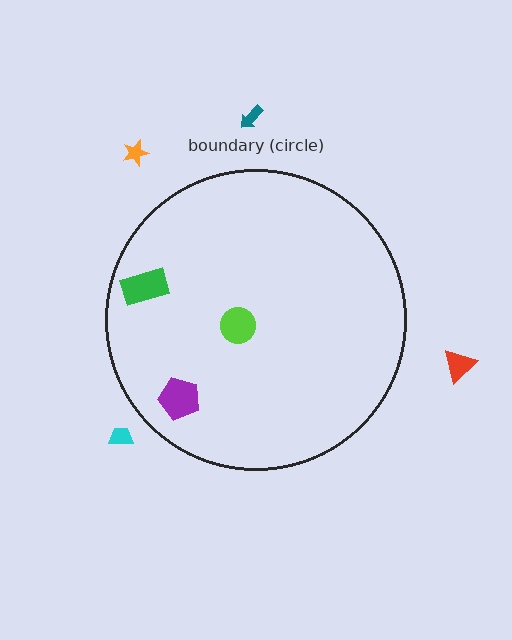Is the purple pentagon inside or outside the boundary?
Inside.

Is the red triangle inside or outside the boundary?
Outside.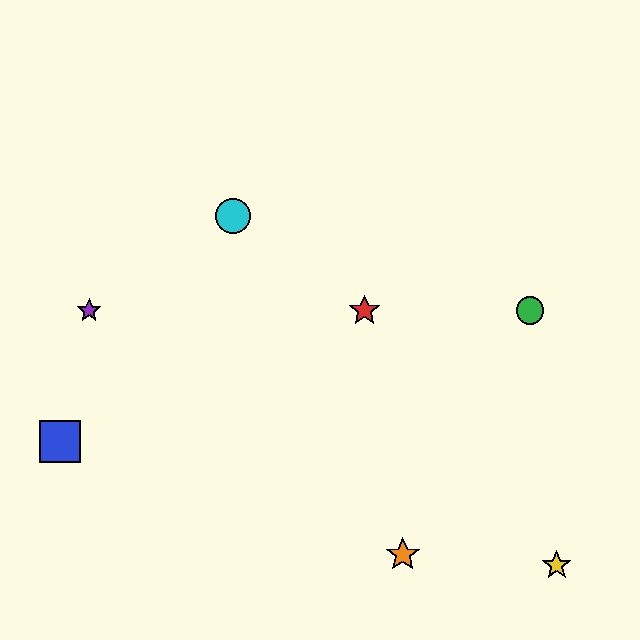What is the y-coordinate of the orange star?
The orange star is at y≈554.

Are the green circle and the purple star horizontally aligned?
Yes, both are at y≈311.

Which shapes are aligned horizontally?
The red star, the green circle, the purple star are aligned horizontally.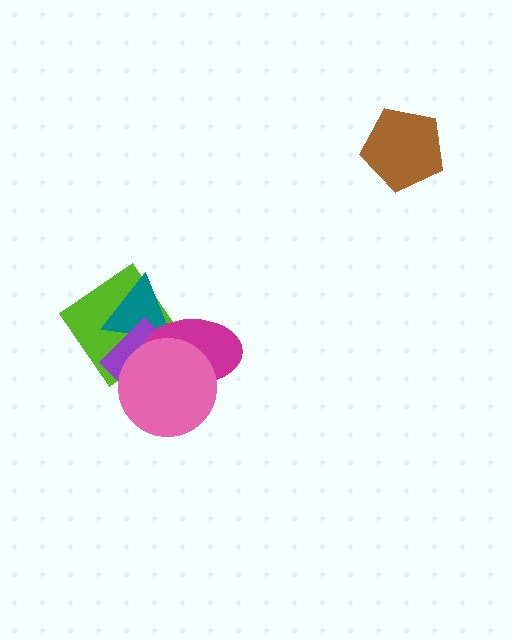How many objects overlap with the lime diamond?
4 objects overlap with the lime diamond.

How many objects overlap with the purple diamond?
4 objects overlap with the purple diamond.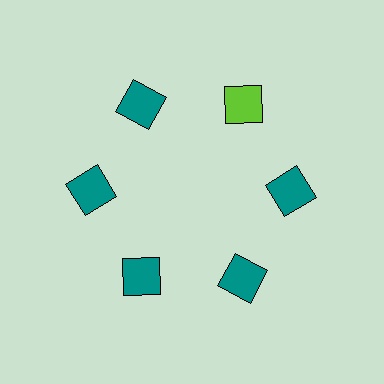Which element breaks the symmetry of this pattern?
The lime square at roughly the 1 o'clock position breaks the symmetry. All other shapes are teal squares.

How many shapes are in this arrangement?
There are 6 shapes arranged in a ring pattern.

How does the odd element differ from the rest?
It has a different color: lime instead of teal.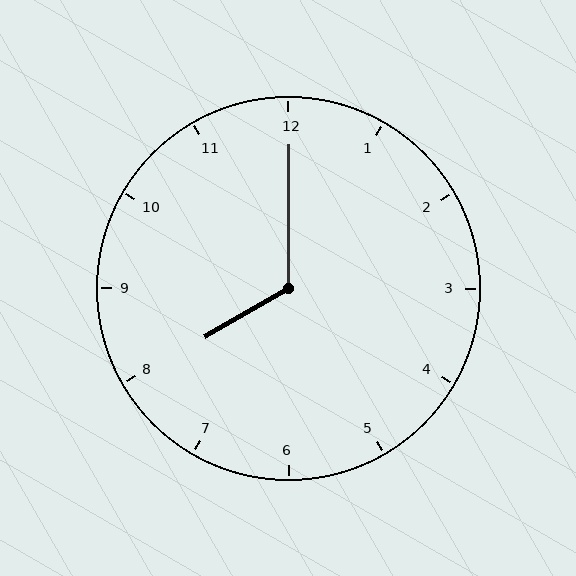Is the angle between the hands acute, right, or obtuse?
It is obtuse.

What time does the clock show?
8:00.